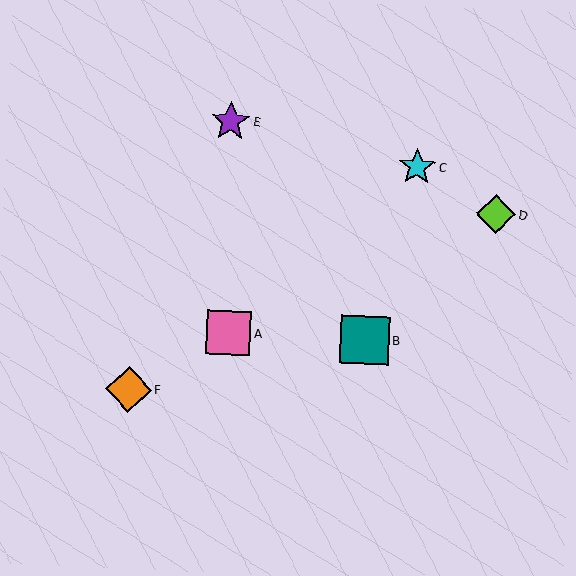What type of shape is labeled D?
Shape D is a lime diamond.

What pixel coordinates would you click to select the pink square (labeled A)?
Click at (229, 332) to select the pink square A.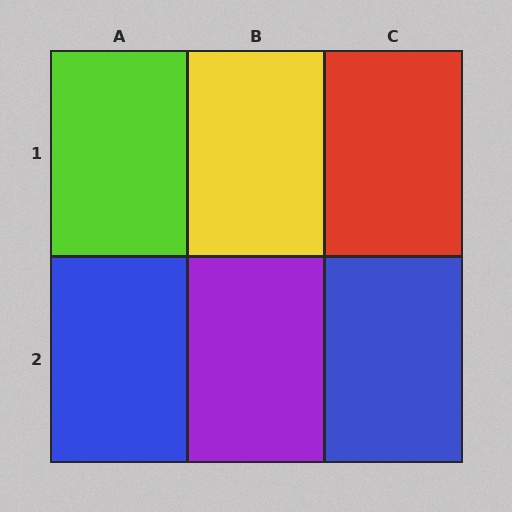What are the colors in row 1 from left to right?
Lime, yellow, red.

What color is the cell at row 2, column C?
Blue.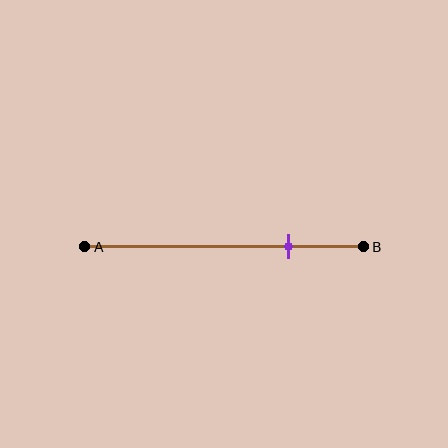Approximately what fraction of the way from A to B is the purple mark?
The purple mark is approximately 75% of the way from A to B.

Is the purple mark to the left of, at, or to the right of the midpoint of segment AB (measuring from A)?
The purple mark is to the right of the midpoint of segment AB.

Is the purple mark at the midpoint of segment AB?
No, the mark is at about 75% from A, not at the 50% midpoint.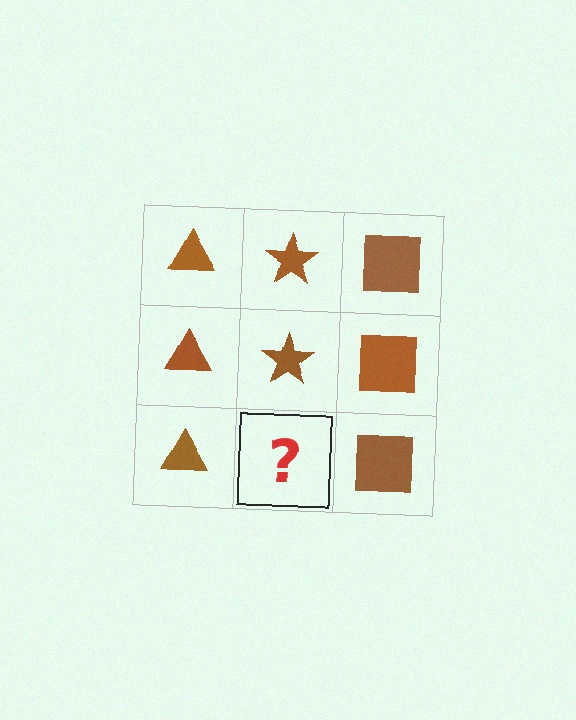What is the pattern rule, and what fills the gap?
The rule is that each column has a consistent shape. The gap should be filled with a brown star.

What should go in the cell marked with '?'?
The missing cell should contain a brown star.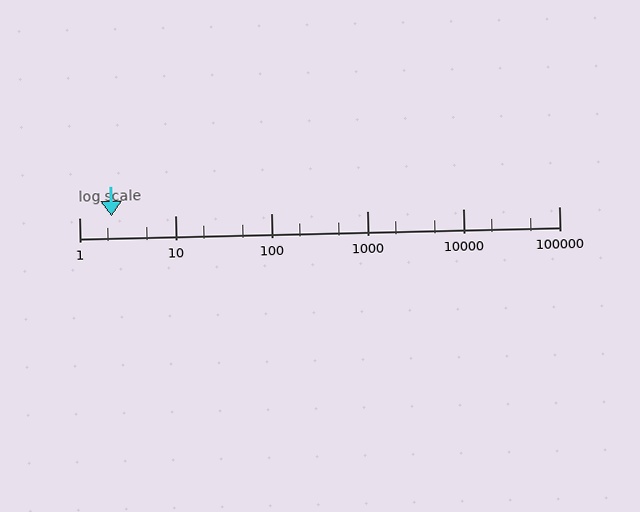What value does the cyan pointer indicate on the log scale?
The pointer indicates approximately 2.2.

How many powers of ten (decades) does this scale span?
The scale spans 5 decades, from 1 to 100000.